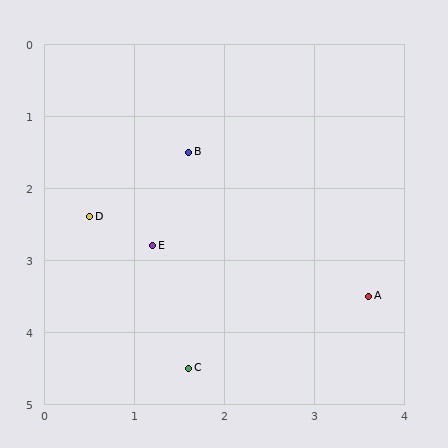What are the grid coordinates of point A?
Point A is at approximately (3.6, 3.5).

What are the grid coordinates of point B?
Point B is at approximately (1.6, 1.5).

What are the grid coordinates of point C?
Point C is at approximately (1.6, 4.5).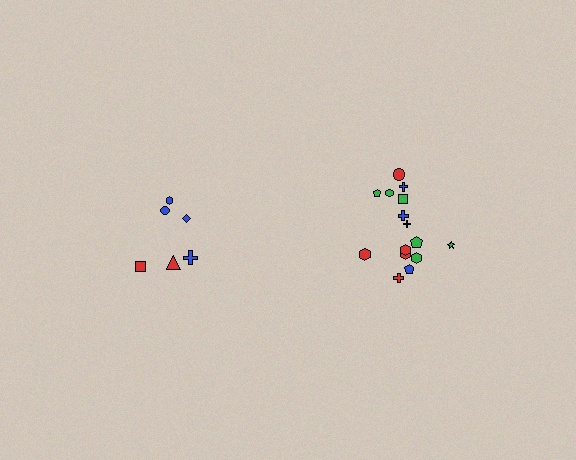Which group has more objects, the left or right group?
The right group.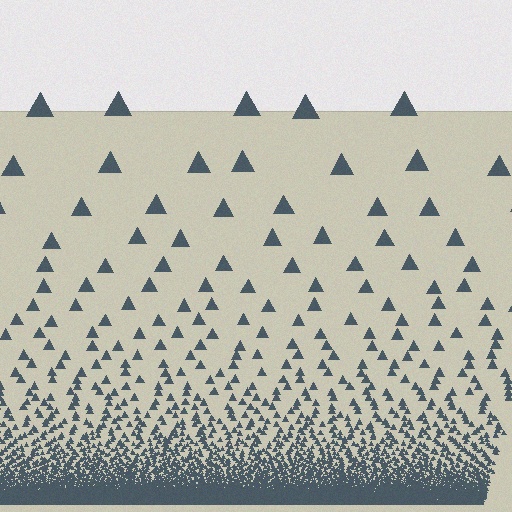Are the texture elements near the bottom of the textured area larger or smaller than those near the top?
Smaller. The gradient is inverted — elements near the bottom are smaller and denser.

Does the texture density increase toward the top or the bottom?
Density increases toward the bottom.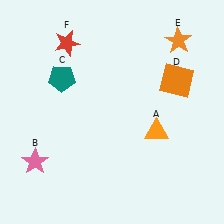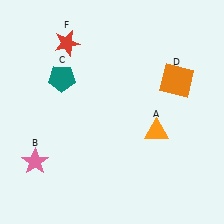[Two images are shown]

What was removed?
The orange star (E) was removed in Image 2.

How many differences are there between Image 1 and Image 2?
There is 1 difference between the two images.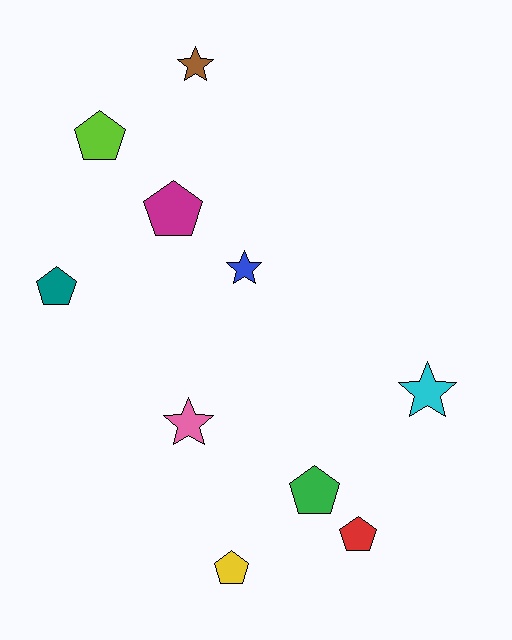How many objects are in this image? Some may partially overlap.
There are 10 objects.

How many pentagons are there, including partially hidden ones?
There are 6 pentagons.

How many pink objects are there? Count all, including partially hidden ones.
There is 1 pink object.